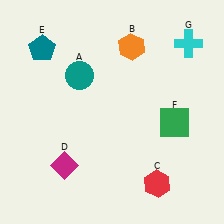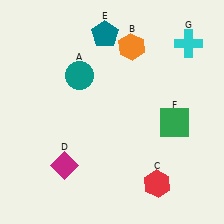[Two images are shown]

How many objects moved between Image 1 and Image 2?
1 object moved between the two images.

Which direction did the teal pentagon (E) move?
The teal pentagon (E) moved right.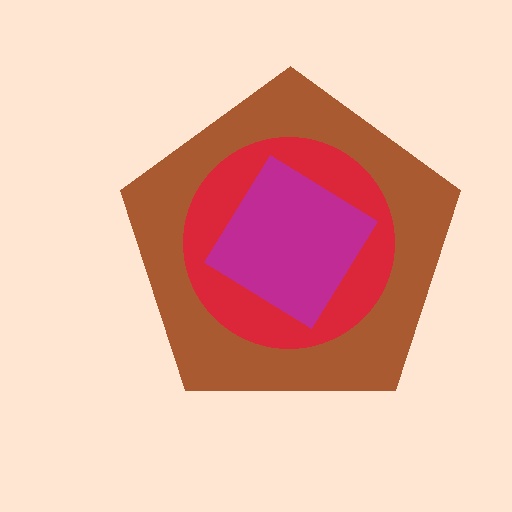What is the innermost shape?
The magenta diamond.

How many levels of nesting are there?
3.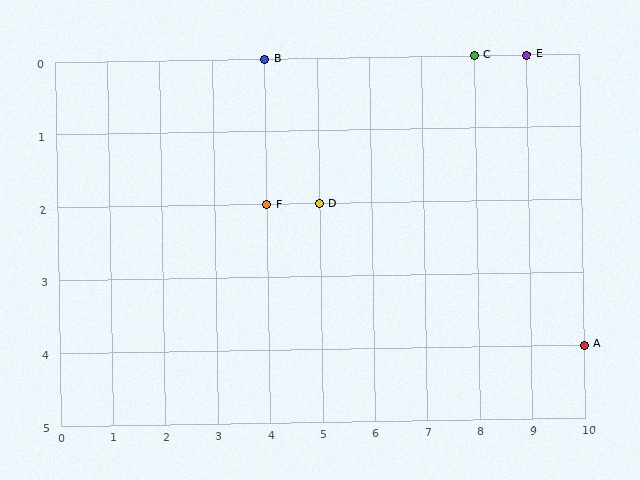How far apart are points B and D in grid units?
Points B and D are 1 column and 2 rows apart (about 2.2 grid units diagonally).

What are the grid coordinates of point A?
Point A is at grid coordinates (10, 4).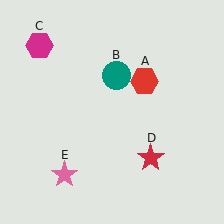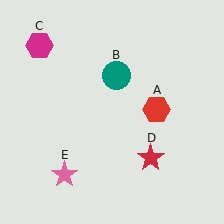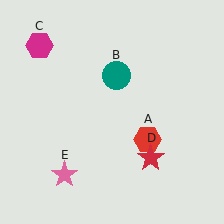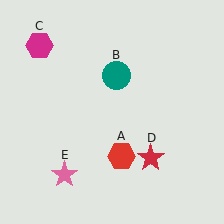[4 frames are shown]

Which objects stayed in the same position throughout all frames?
Teal circle (object B) and magenta hexagon (object C) and red star (object D) and pink star (object E) remained stationary.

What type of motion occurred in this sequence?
The red hexagon (object A) rotated clockwise around the center of the scene.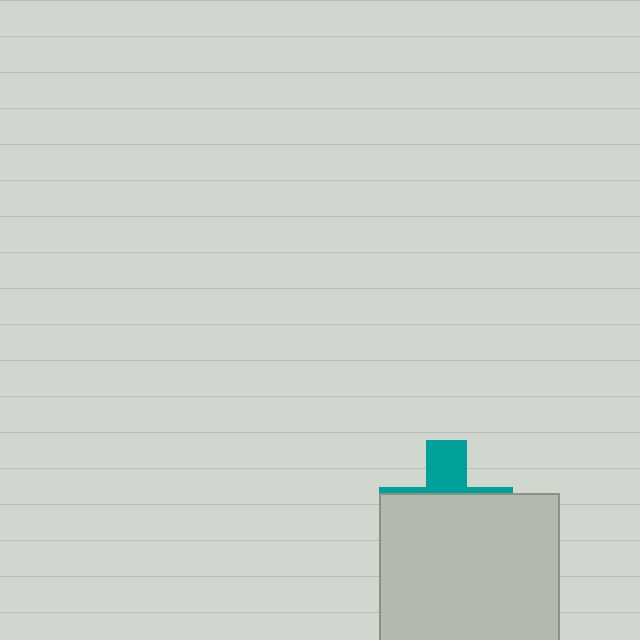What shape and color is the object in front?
The object in front is a light gray square.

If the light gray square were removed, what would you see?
You would see the complete teal cross.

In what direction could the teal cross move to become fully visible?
The teal cross could move up. That would shift it out from behind the light gray square entirely.